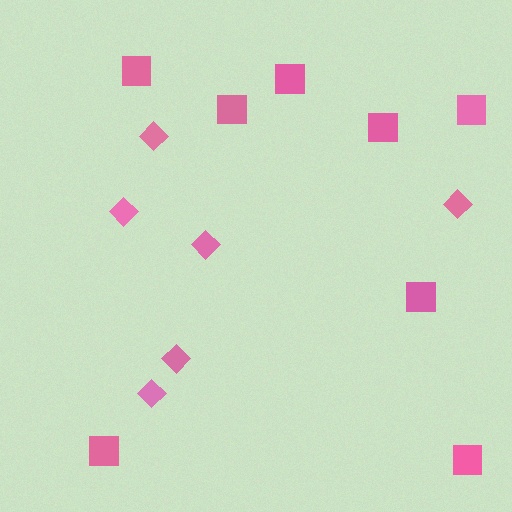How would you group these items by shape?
There are 2 groups: one group of diamonds (6) and one group of squares (8).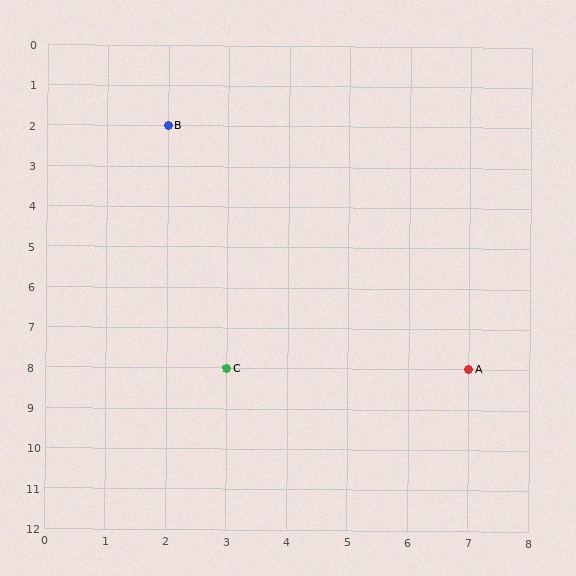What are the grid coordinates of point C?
Point C is at grid coordinates (3, 8).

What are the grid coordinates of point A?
Point A is at grid coordinates (7, 8).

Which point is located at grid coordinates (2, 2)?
Point B is at (2, 2).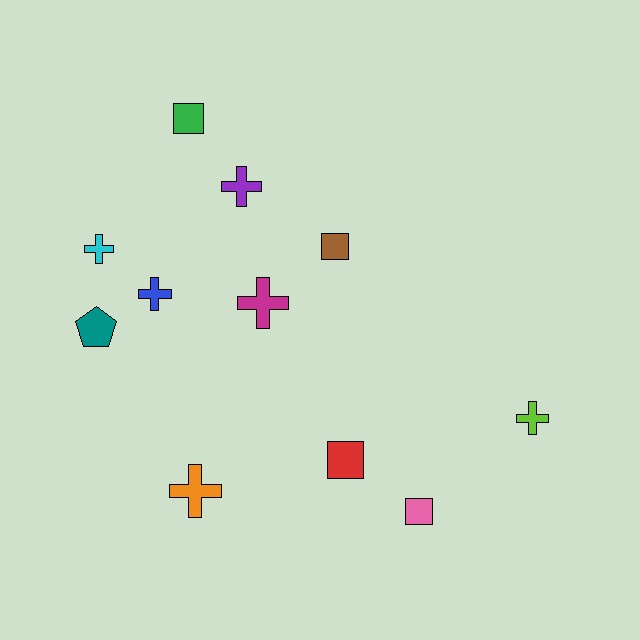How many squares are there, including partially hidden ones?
There are 4 squares.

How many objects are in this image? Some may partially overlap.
There are 11 objects.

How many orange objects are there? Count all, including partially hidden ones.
There is 1 orange object.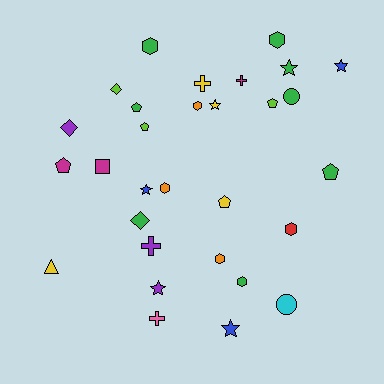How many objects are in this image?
There are 30 objects.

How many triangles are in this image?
There is 1 triangle.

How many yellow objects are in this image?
There are 4 yellow objects.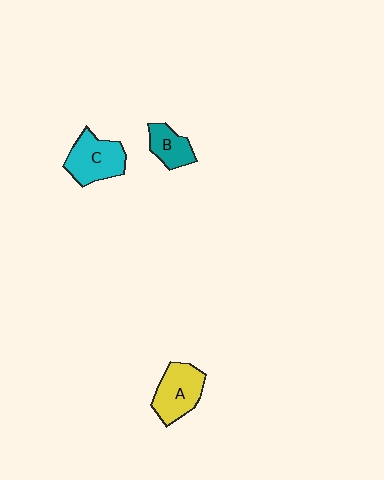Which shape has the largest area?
Shape C (cyan).